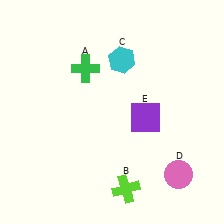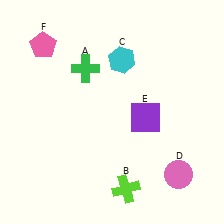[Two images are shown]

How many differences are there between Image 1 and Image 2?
There is 1 difference between the two images.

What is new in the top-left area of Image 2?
A pink pentagon (F) was added in the top-left area of Image 2.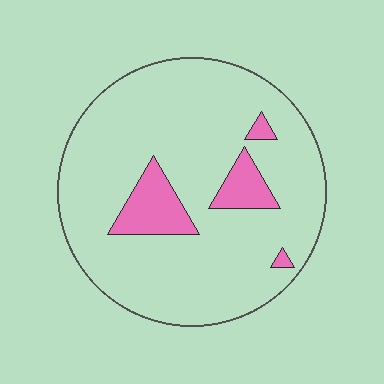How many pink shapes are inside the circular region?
4.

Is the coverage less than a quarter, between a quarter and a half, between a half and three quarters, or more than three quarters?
Less than a quarter.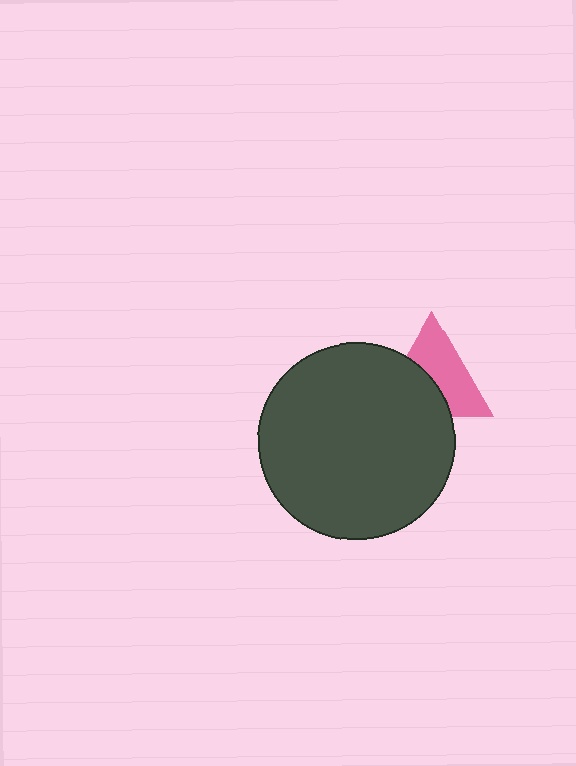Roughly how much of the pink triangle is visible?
About half of it is visible (roughly 56%).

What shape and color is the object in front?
The object in front is a dark gray circle.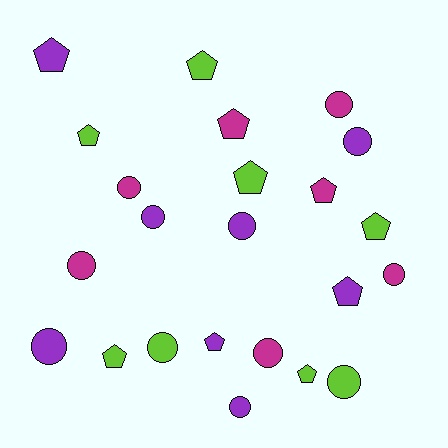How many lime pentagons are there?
There are 6 lime pentagons.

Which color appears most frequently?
Purple, with 8 objects.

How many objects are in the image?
There are 23 objects.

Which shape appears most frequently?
Circle, with 12 objects.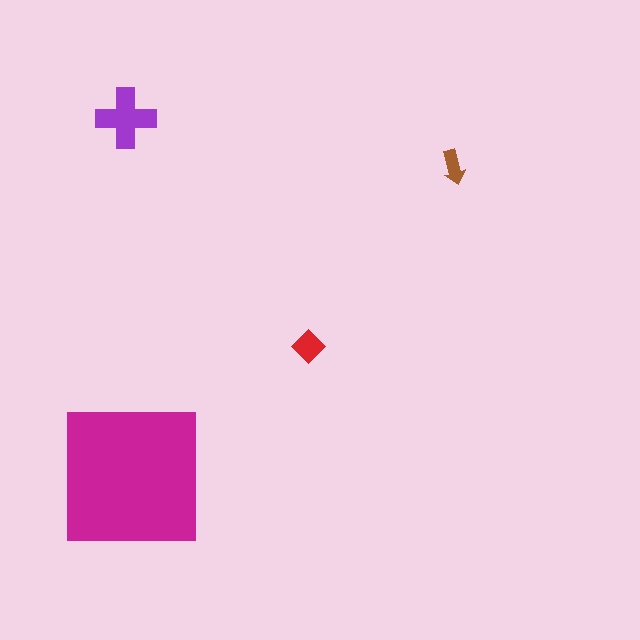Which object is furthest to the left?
The purple cross is leftmost.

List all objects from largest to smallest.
The magenta square, the purple cross, the red diamond, the brown arrow.